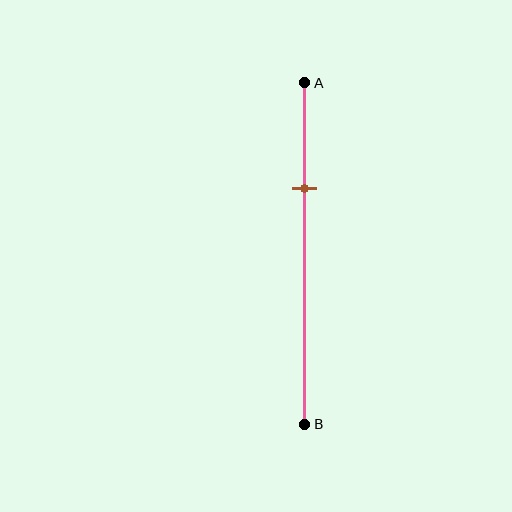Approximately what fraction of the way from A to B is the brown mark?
The brown mark is approximately 30% of the way from A to B.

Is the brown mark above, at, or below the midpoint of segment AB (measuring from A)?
The brown mark is above the midpoint of segment AB.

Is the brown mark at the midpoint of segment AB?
No, the mark is at about 30% from A, not at the 50% midpoint.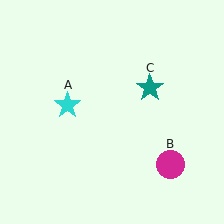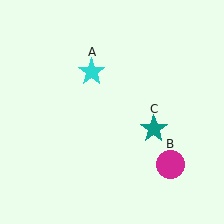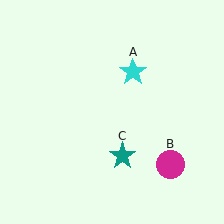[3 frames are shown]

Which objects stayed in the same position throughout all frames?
Magenta circle (object B) remained stationary.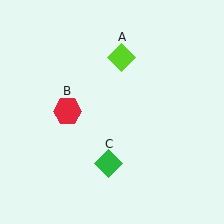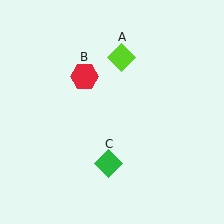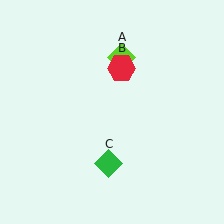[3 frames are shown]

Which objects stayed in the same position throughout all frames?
Lime diamond (object A) and green diamond (object C) remained stationary.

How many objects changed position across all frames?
1 object changed position: red hexagon (object B).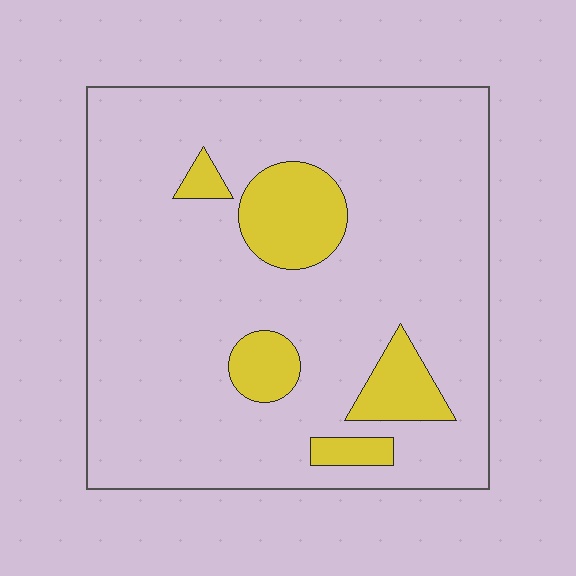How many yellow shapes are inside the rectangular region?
5.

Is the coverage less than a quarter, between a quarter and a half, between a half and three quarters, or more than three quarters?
Less than a quarter.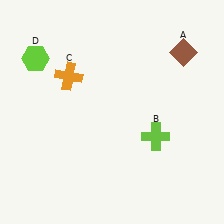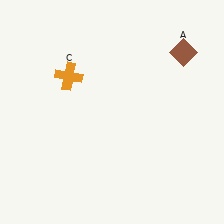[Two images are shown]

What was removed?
The lime cross (B), the lime hexagon (D) were removed in Image 2.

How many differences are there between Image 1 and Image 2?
There are 2 differences between the two images.